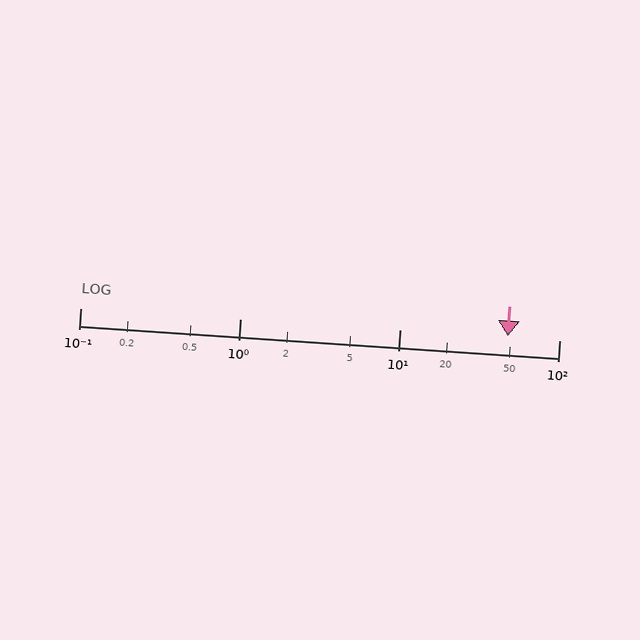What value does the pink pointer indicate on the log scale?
The pointer indicates approximately 48.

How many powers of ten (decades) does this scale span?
The scale spans 3 decades, from 0.1 to 100.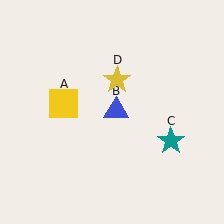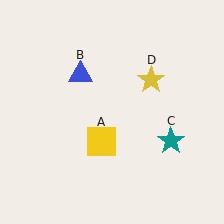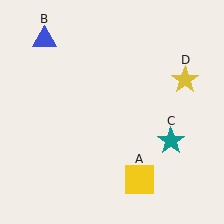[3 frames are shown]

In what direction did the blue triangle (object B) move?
The blue triangle (object B) moved up and to the left.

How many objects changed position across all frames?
3 objects changed position: yellow square (object A), blue triangle (object B), yellow star (object D).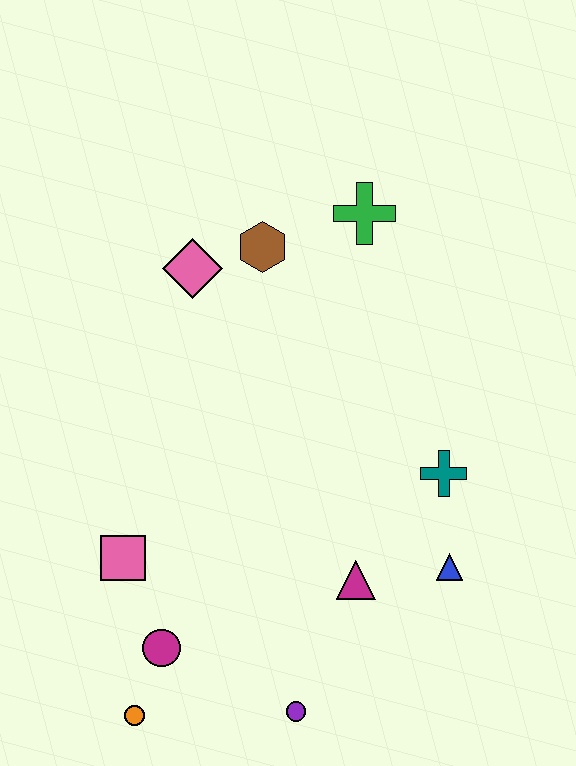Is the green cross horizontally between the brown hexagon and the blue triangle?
Yes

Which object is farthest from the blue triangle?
The pink diamond is farthest from the blue triangle.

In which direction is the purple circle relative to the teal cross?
The purple circle is below the teal cross.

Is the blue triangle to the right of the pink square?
Yes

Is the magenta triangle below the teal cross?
Yes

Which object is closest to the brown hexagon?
The pink diamond is closest to the brown hexagon.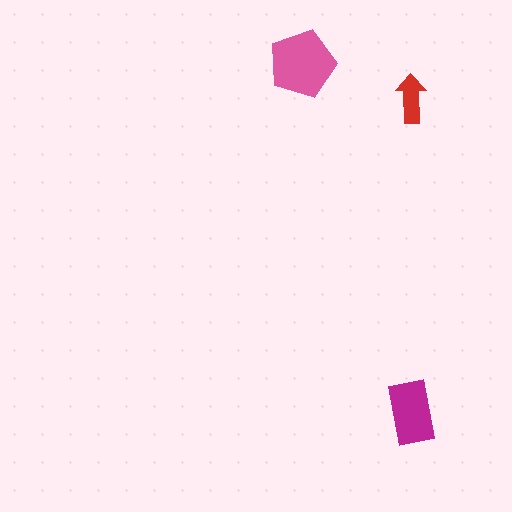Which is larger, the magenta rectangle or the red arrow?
The magenta rectangle.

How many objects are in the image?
There are 3 objects in the image.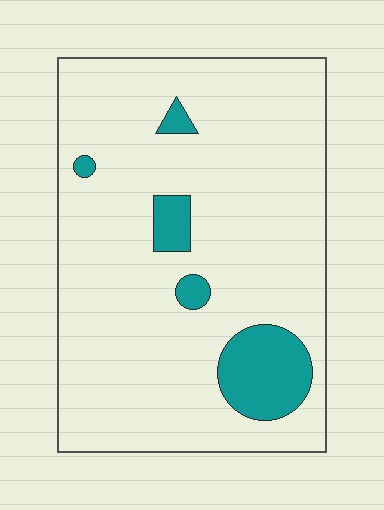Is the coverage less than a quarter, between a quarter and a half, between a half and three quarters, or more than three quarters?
Less than a quarter.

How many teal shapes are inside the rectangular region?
5.